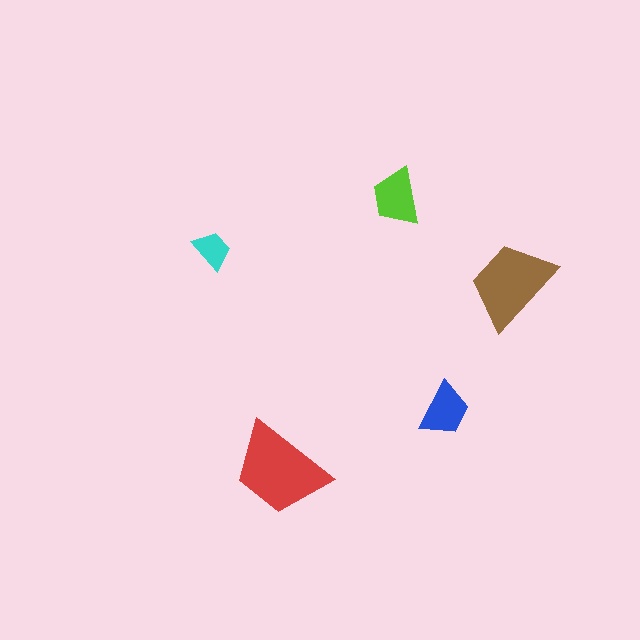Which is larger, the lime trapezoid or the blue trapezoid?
The lime one.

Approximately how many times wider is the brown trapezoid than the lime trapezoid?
About 1.5 times wider.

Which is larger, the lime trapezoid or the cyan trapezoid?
The lime one.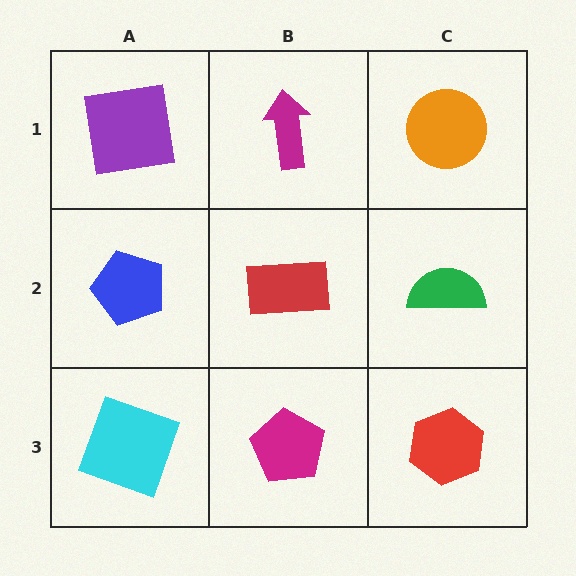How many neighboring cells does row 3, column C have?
2.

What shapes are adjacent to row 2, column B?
A magenta arrow (row 1, column B), a magenta pentagon (row 3, column B), a blue pentagon (row 2, column A), a green semicircle (row 2, column C).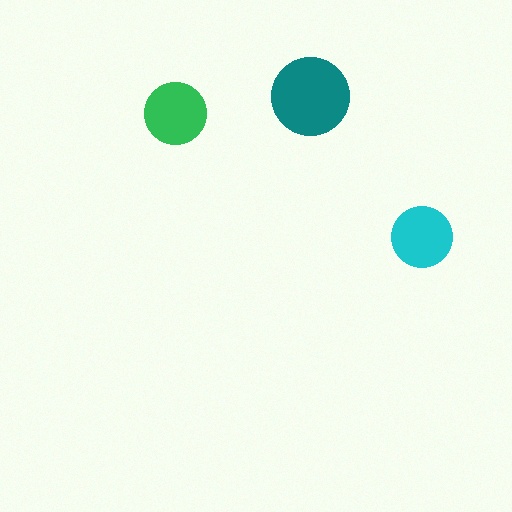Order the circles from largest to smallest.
the teal one, the green one, the cyan one.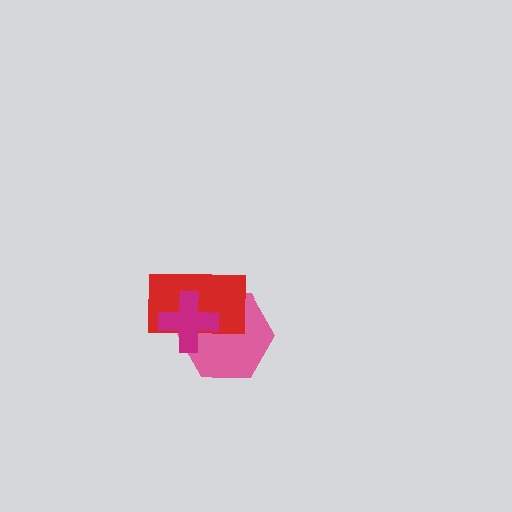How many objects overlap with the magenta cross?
2 objects overlap with the magenta cross.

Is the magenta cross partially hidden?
No, no other shape covers it.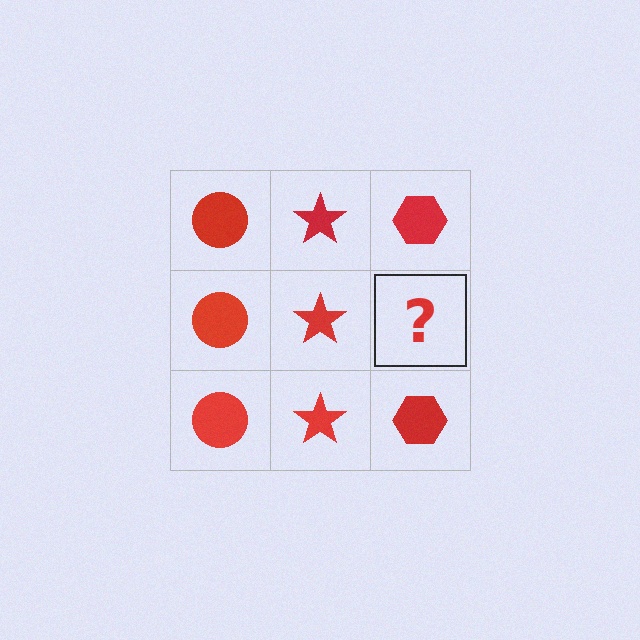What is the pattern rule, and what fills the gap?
The rule is that each column has a consistent shape. The gap should be filled with a red hexagon.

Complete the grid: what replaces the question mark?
The question mark should be replaced with a red hexagon.